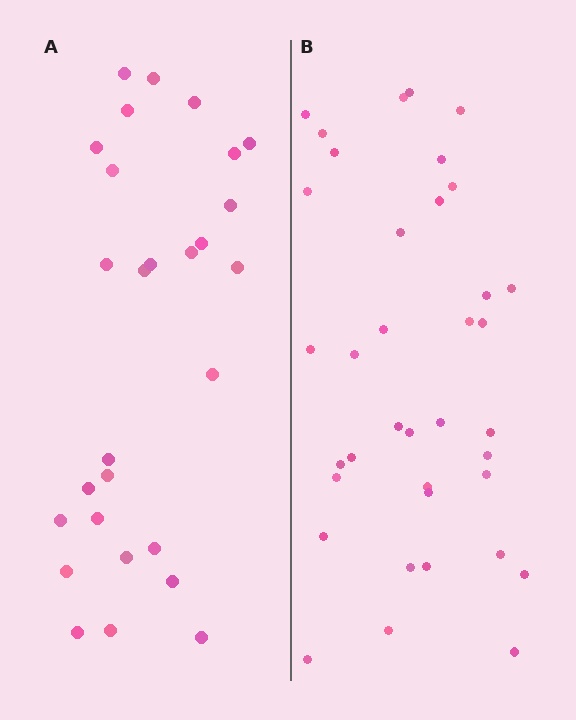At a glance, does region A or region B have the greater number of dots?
Region B (the right region) has more dots.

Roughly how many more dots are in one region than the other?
Region B has roughly 8 or so more dots than region A.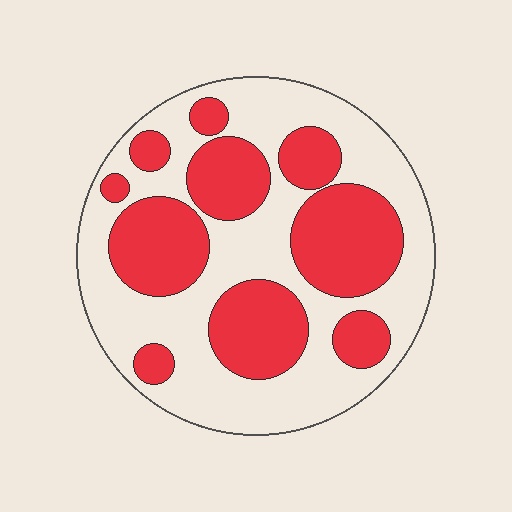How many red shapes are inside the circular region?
10.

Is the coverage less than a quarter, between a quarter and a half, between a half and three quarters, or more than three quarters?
Between a quarter and a half.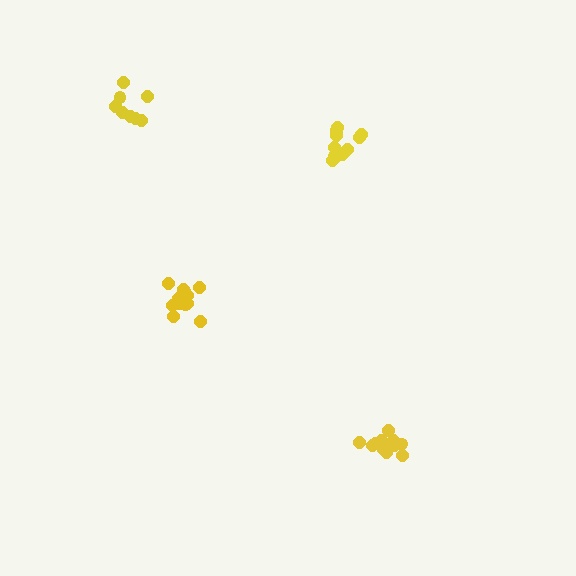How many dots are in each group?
Group 1: 12 dots, Group 2: 8 dots, Group 3: 11 dots, Group 4: 13 dots (44 total).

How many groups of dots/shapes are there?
There are 4 groups.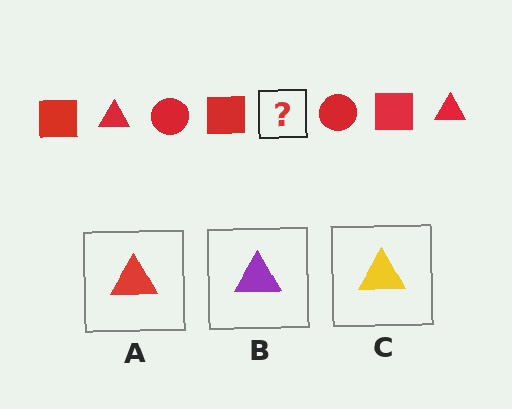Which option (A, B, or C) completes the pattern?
A.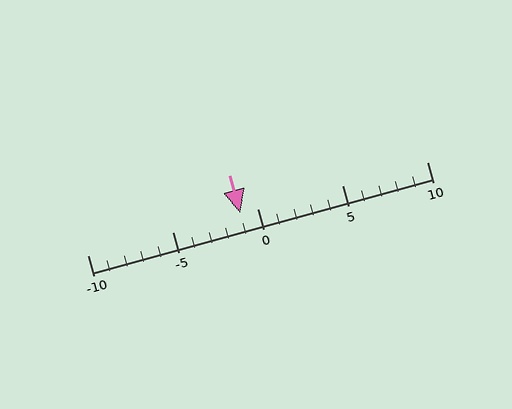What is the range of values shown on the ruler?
The ruler shows values from -10 to 10.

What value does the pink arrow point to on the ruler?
The pink arrow points to approximately -1.